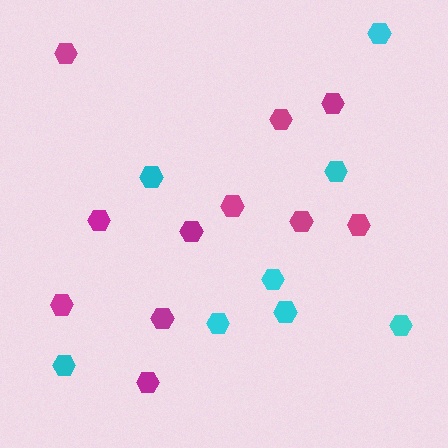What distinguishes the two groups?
There are 2 groups: one group of magenta hexagons (11) and one group of cyan hexagons (8).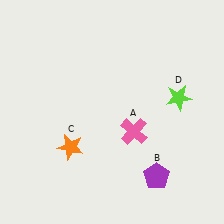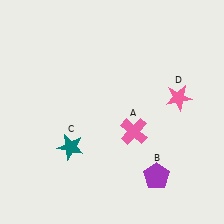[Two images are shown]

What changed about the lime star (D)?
In Image 1, D is lime. In Image 2, it changed to pink.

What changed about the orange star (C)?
In Image 1, C is orange. In Image 2, it changed to teal.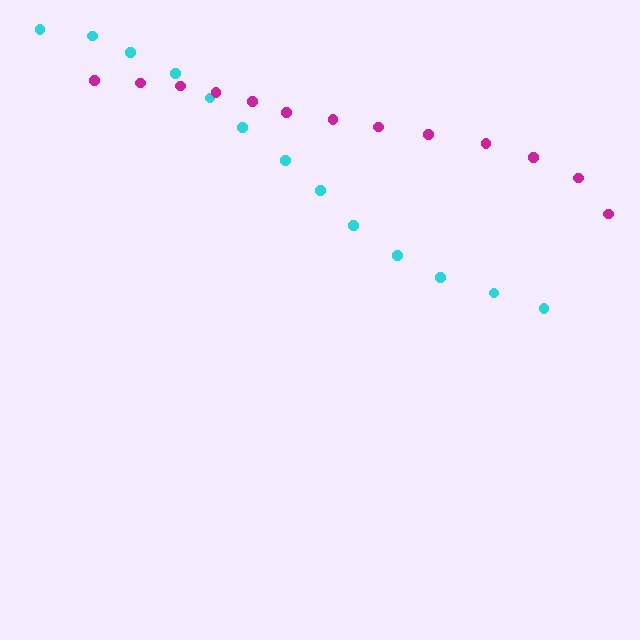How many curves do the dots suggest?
There are 2 distinct paths.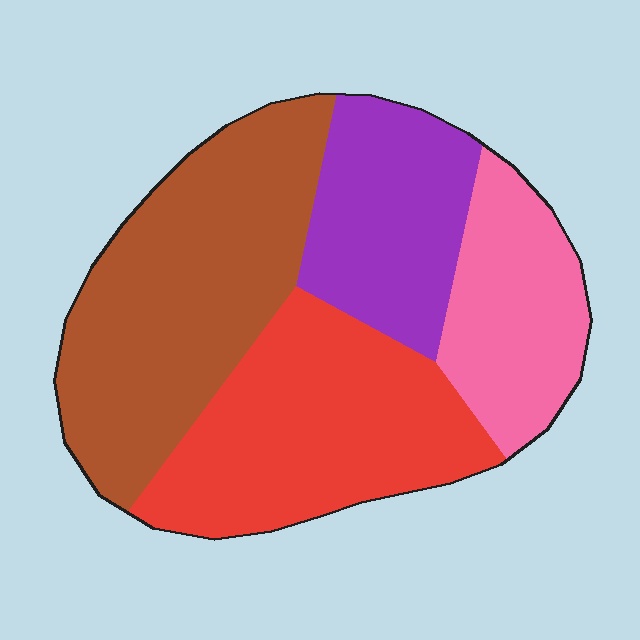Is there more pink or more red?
Red.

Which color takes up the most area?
Brown, at roughly 35%.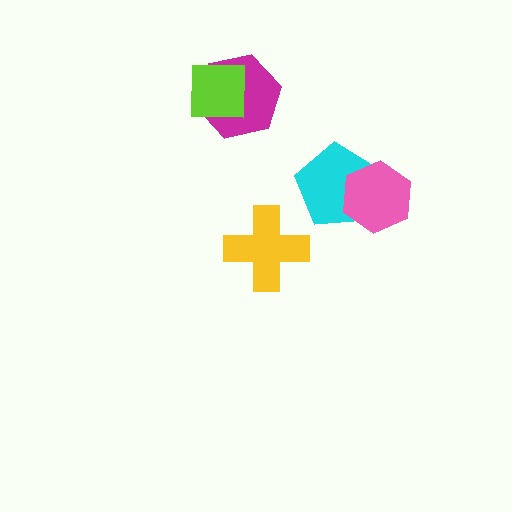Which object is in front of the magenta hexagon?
The lime square is in front of the magenta hexagon.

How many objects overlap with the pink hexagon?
1 object overlaps with the pink hexagon.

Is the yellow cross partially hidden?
No, no other shape covers it.